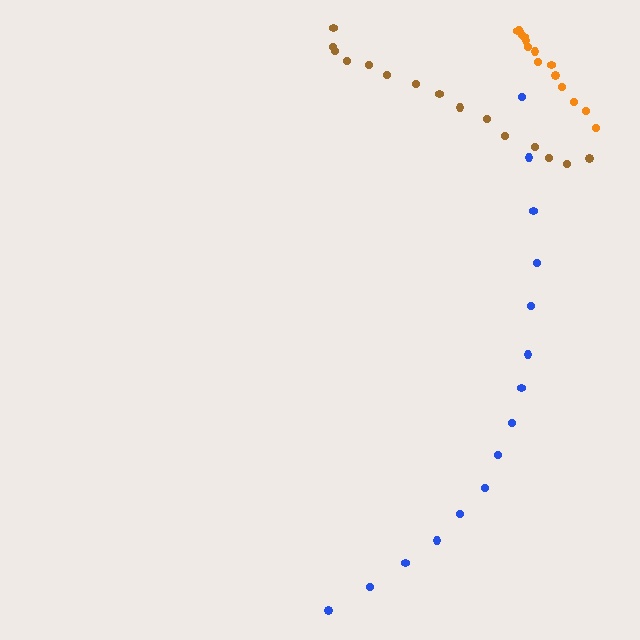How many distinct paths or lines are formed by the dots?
There are 3 distinct paths.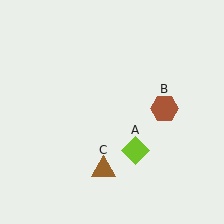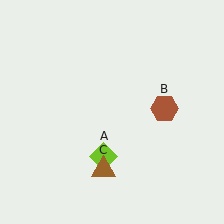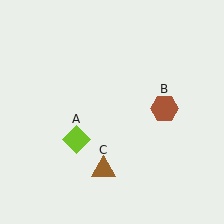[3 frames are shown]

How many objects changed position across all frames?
1 object changed position: lime diamond (object A).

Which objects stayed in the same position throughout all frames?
Brown hexagon (object B) and brown triangle (object C) remained stationary.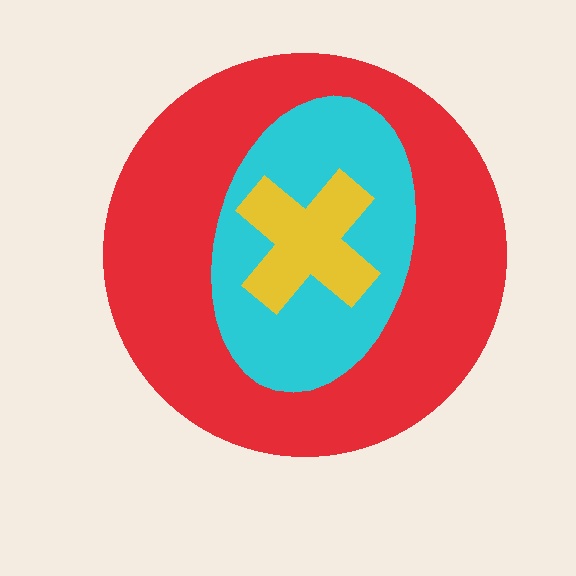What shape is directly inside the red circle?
The cyan ellipse.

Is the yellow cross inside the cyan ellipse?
Yes.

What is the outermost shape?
The red circle.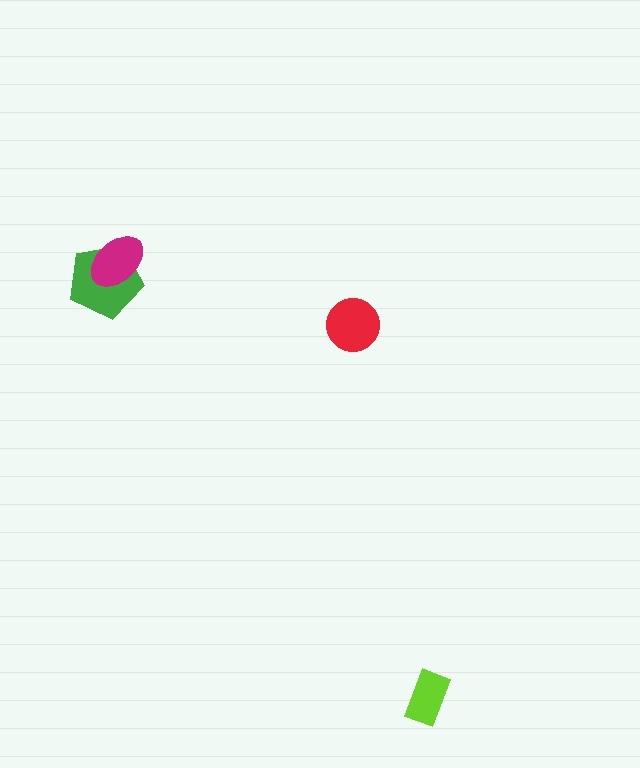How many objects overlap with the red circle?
0 objects overlap with the red circle.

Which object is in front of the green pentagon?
The magenta ellipse is in front of the green pentagon.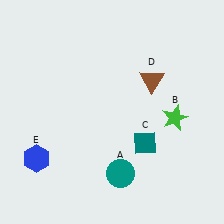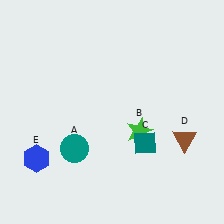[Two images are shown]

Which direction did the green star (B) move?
The green star (B) moved left.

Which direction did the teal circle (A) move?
The teal circle (A) moved left.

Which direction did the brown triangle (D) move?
The brown triangle (D) moved down.